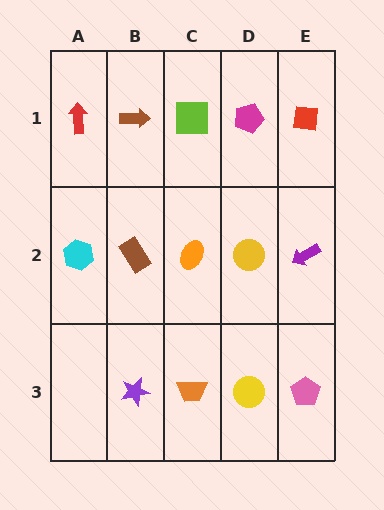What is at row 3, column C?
An orange trapezoid.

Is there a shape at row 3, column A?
No, that cell is empty.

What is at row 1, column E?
A red square.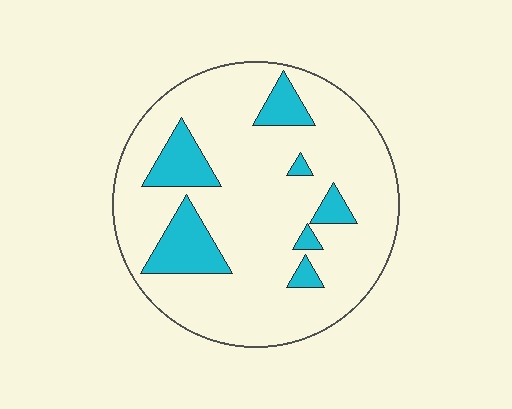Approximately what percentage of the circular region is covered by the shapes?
Approximately 15%.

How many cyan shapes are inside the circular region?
7.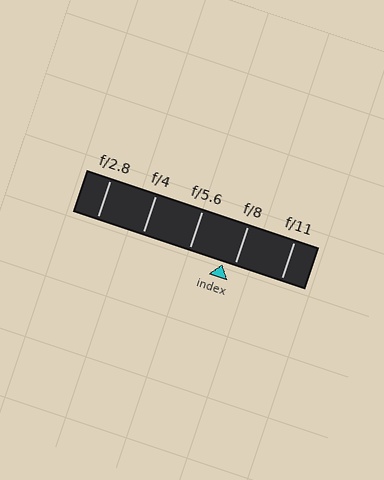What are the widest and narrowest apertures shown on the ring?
The widest aperture shown is f/2.8 and the narrowest is f/11.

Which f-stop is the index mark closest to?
The index mark is closest to f/8.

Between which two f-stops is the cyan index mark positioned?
The index mark is between f/5.6 and f/8.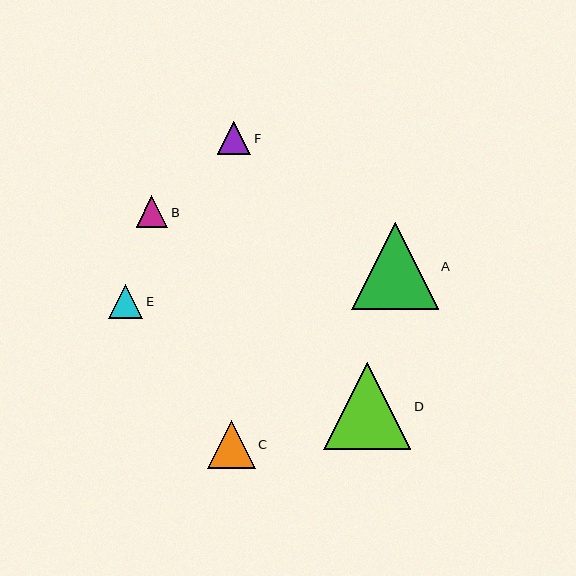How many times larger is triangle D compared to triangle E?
Triangle D is approximately 2.5 times the size of triangle E.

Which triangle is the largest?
Triangle D is the largest with a size of approximately 87 pixels.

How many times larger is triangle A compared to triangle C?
Triangle A is approximately 1.8 times the size of triangle C.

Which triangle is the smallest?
Triangle B is the smallest with a size of approximately 32 pixels.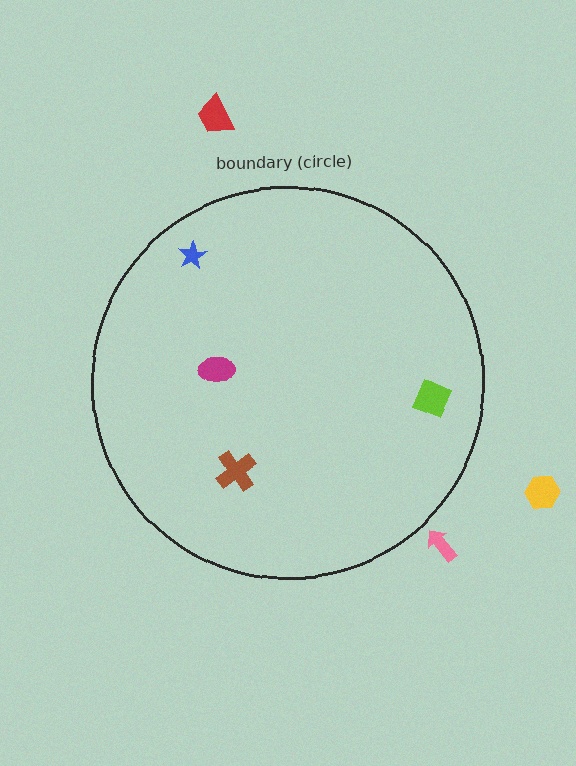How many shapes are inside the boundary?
4 inside, 3 outside.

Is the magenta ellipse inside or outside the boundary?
Inside.